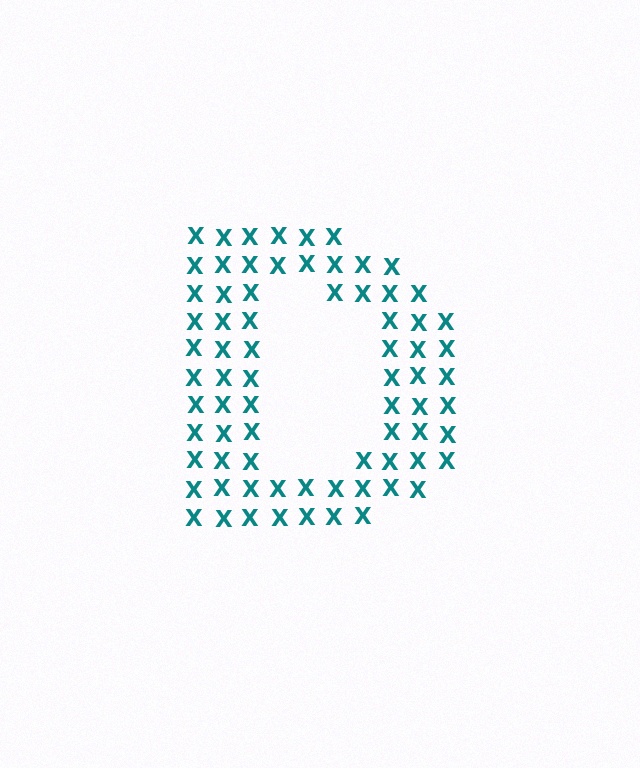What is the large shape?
The large shape is the letter D.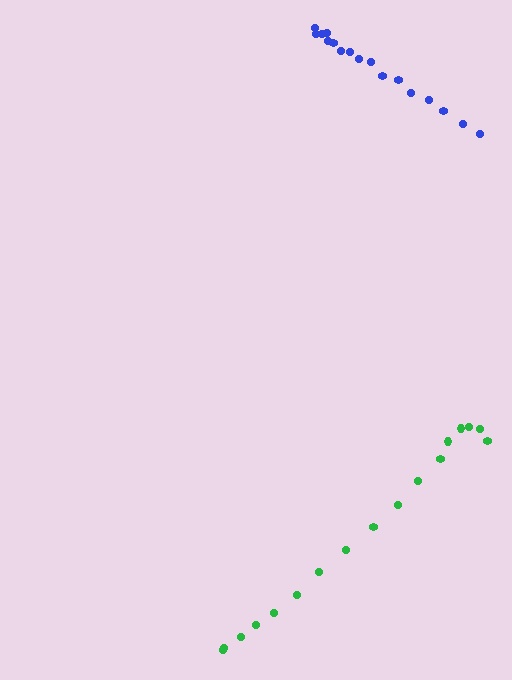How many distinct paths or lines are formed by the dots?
There are 2 distinct paths.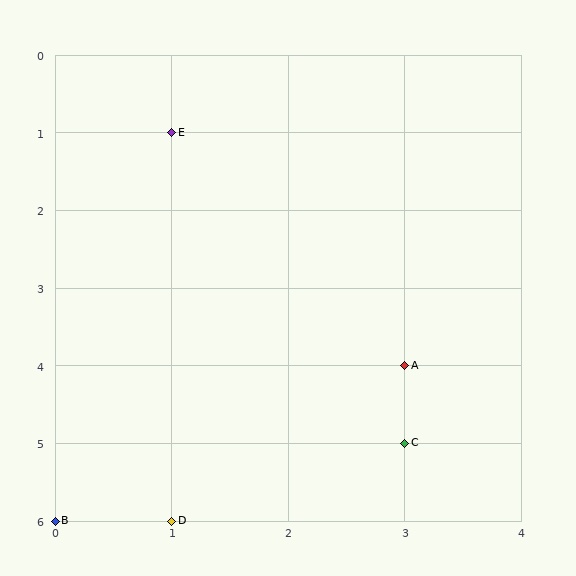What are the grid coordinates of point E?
Point E is at grid coordinates (1, 1).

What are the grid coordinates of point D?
Point D is at grid coordinates (1, 6).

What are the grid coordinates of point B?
Point B is at grid coordinates (0, 6).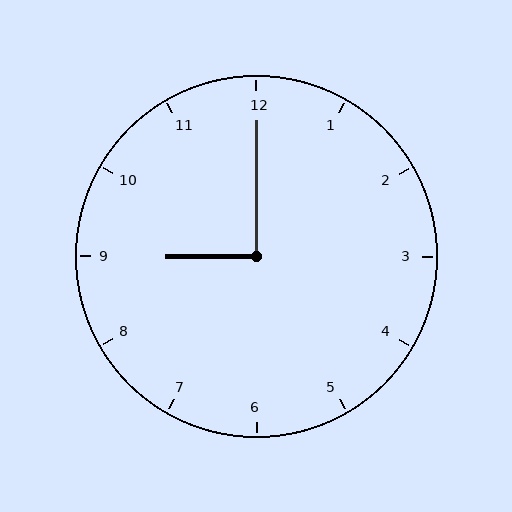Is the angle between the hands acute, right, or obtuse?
It is right.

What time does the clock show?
9:00.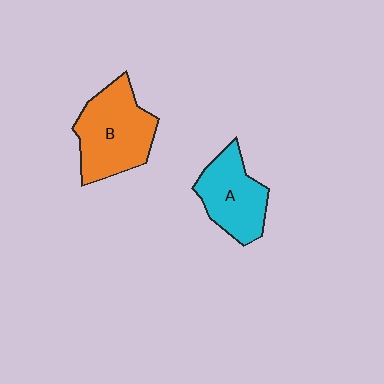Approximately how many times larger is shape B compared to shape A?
Approximately 1.3 times.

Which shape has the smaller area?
Shape A (cyan).